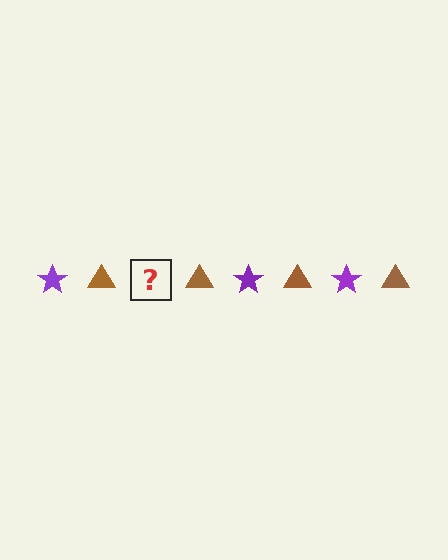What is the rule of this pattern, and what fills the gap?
The rule is that the pattern alternates between purple star and brown triangle. The gap should be filled with a purple star.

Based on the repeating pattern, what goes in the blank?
The blank should be a purple star.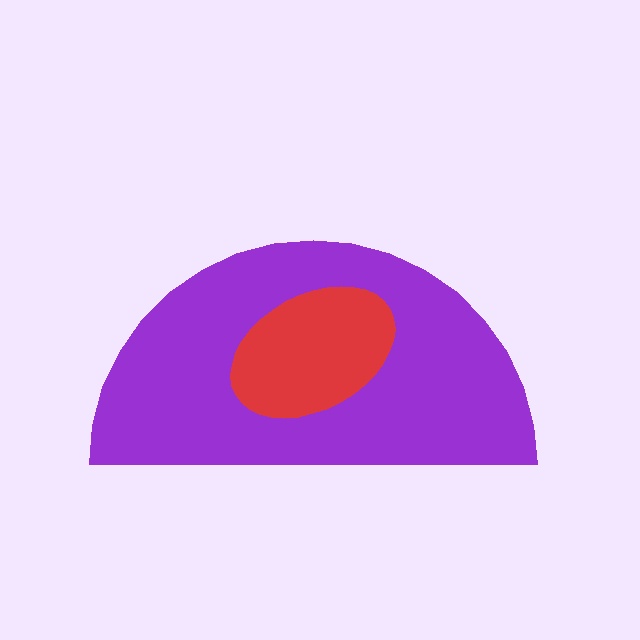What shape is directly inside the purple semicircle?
The red ellipse.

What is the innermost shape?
The red ellipse.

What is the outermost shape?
The purple semicircle.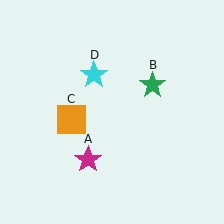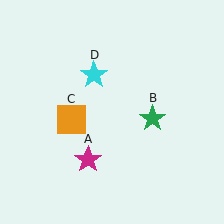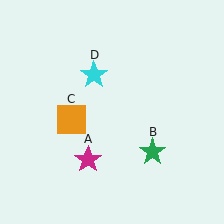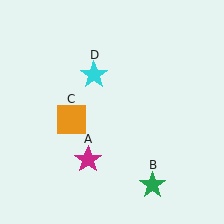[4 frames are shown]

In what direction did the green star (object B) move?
The green star (object B) moved down.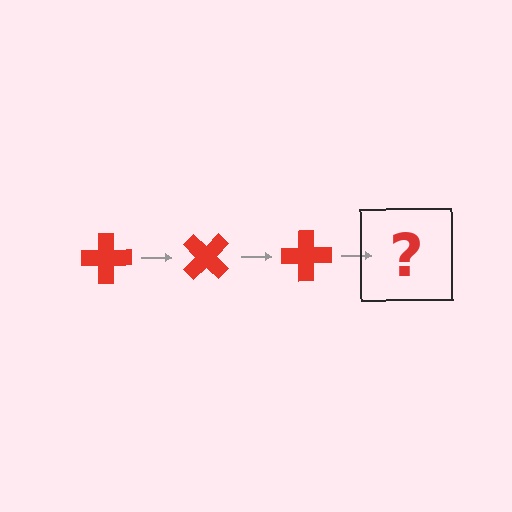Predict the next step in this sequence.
The next step is a red cross rotated 135 degrees.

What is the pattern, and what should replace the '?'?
The pattern is that the cross rotates 45 degrees each step. The '?' should be a red cross rotated 135 degrees.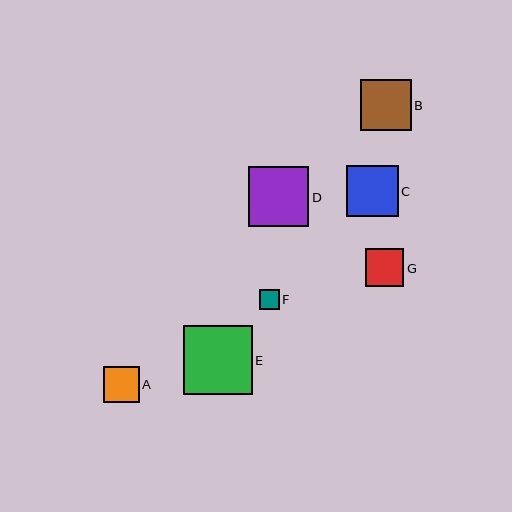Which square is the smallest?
Square F is the smallest with a size of approximately 20 pixels.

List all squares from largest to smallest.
From largest to smallest: E, D, C, B, G, A, F.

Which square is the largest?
Square E is the largest with a size of approximately 69 pixels.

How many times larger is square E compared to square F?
Square E is approximately 3.4 times the size of square F.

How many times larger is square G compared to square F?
Square G is approximately 1.9 times the size of square F.